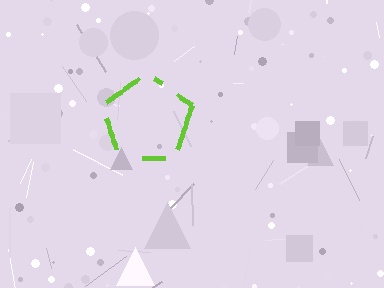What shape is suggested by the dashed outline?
The dashed outline suggests a pentagon.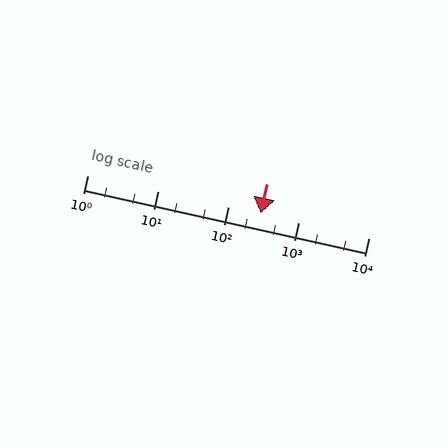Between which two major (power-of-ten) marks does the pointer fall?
The pointer is between 100 and 1000.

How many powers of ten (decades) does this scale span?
The scale spans 4 decades, from 1 to 10000.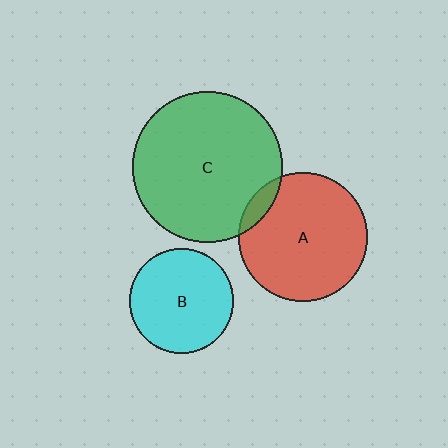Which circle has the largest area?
Circle C (green).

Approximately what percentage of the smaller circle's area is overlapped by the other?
Approximately 10%.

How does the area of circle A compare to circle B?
Approximately 1.5 times.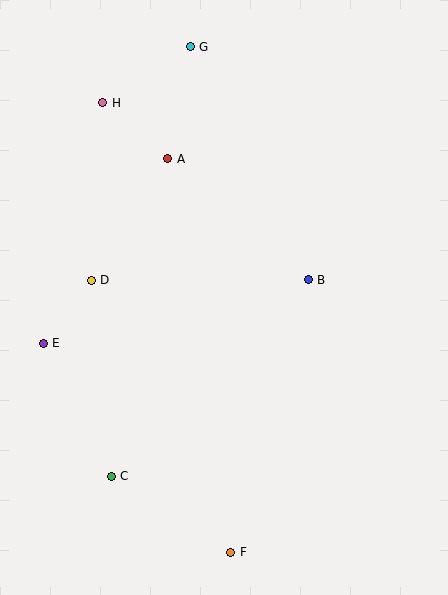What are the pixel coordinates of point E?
Point E is at (43, 343).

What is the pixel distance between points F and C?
The distance between F and C is 141 pixels.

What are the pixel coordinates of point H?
Point H is at (103, 103).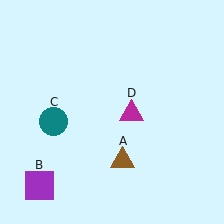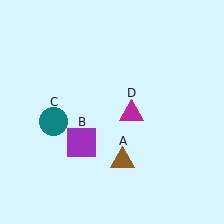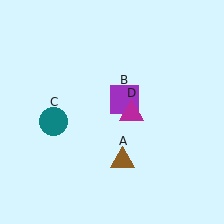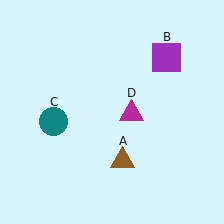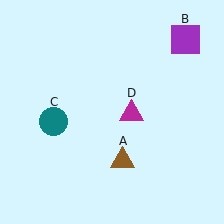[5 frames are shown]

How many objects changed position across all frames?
1 object changed position: purple square (object B).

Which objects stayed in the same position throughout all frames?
Brown triangle (object A) and teal circle (object C) and magenta triangle (object D) remained stationary.